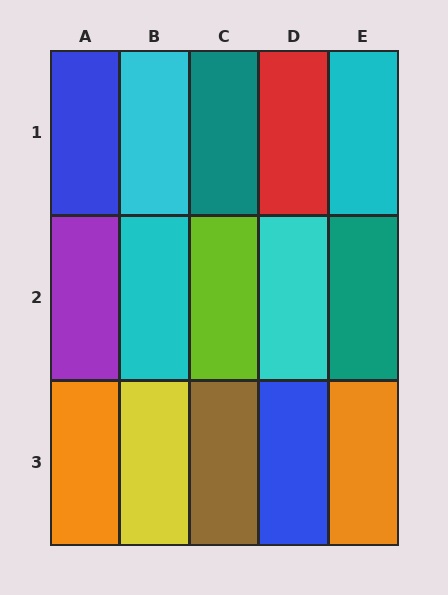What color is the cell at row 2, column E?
Teal.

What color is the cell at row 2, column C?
Lime.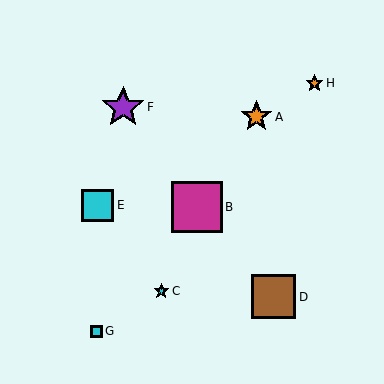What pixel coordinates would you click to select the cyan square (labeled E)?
Click at (98, 205) to select the cyan square E.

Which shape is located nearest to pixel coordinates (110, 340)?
The cyan square (labeled G) at (96, 331) is nearest to that location.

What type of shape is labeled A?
Shape A is an orange star.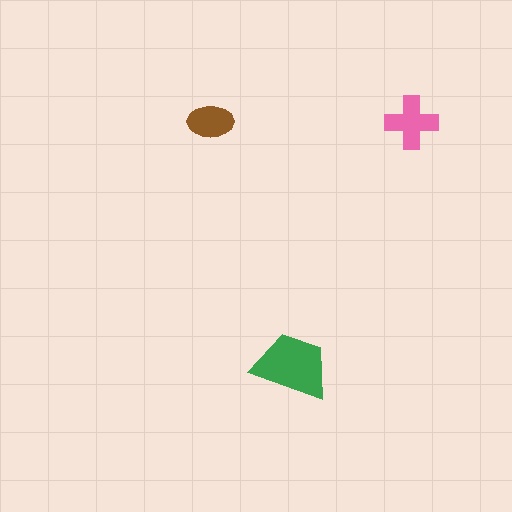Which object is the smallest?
The brown ellipse.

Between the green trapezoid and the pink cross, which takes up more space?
The green trapezoid.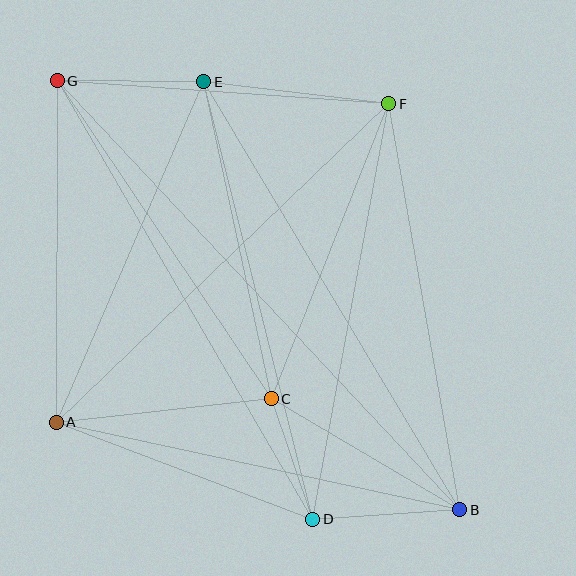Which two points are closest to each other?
Points C and D are closest to each other.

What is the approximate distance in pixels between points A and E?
The distance between A and E is approximately 371 pixels.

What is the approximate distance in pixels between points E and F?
The distance between E and F is approximately 186 pixels.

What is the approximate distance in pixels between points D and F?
The distance between D and F is approximately 423 pixels.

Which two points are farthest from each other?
Points B and G are farthest from each other.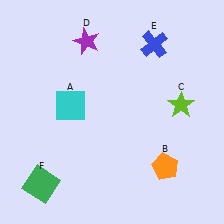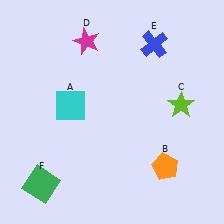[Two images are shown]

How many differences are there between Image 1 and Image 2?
There is 1 difference between the two images.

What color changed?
The star (D) changed from purple in Image 1 to magenta in Image 2.